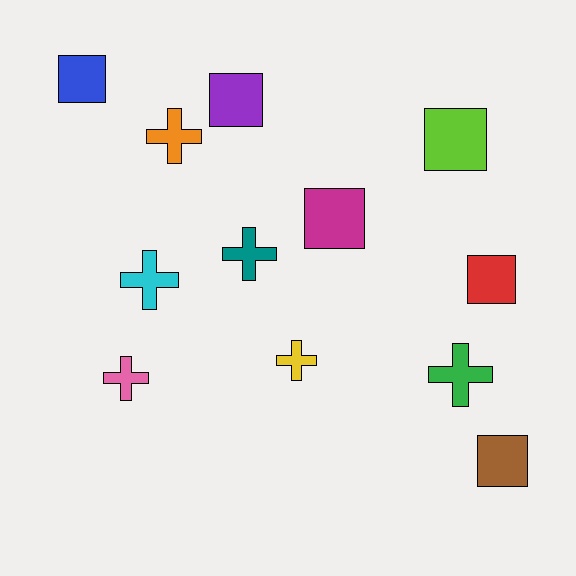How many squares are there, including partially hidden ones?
There are 6 squares.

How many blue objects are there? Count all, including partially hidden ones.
There is 1 blue object.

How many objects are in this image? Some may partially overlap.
There are 12 objects.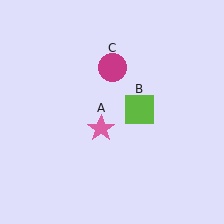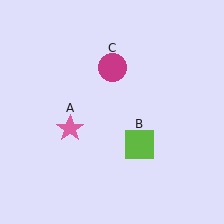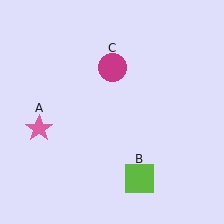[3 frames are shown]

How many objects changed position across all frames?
2 objects changed position: pink star (object A), lime square (object B).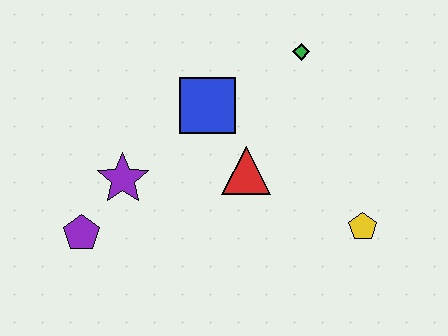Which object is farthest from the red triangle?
The purple pentagon is farthest from the red triangle.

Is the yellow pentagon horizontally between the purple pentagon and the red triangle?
No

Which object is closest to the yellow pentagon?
The red triangle is closest to the yellow pentagon.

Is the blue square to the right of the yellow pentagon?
No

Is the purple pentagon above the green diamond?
No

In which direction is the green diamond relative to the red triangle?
The green diamond is above the red triangle.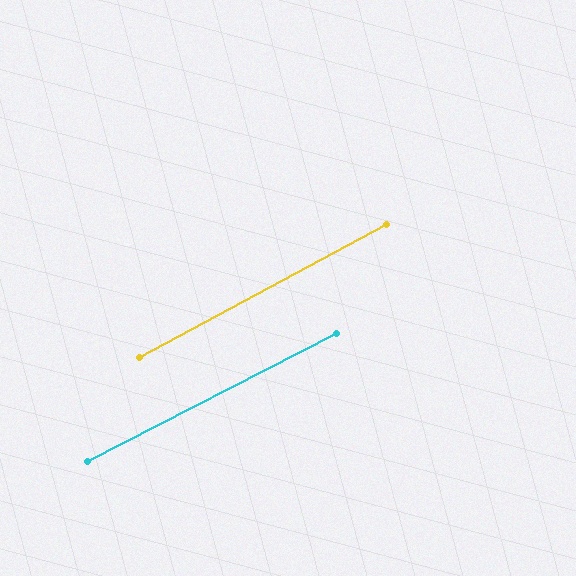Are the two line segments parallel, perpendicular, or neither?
Parallel — their directions differ by only 0.9°.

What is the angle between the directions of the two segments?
Approximately 1 degree.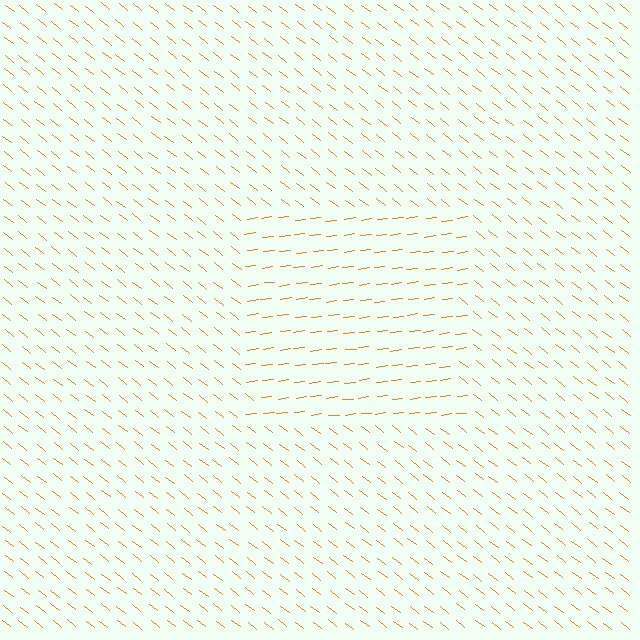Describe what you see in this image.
The image is filled with small orange line segments. A rectangle region in the image has lines oriented differently from the surrounding lines, creating a visible texture boundary.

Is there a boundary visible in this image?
Yes, there is a texture boundary formed by a change in line orientation.